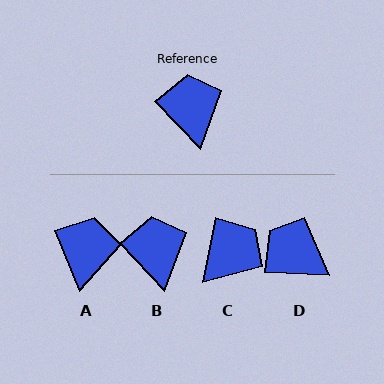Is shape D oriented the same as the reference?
No, it is off by about 44 degrees.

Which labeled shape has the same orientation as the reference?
B.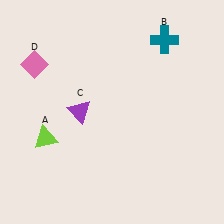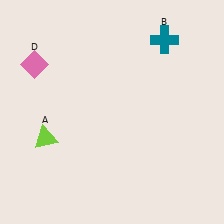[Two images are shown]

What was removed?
The purple triangle (C) was removed in Image 2.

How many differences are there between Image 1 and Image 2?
There is 1 difference between the two images.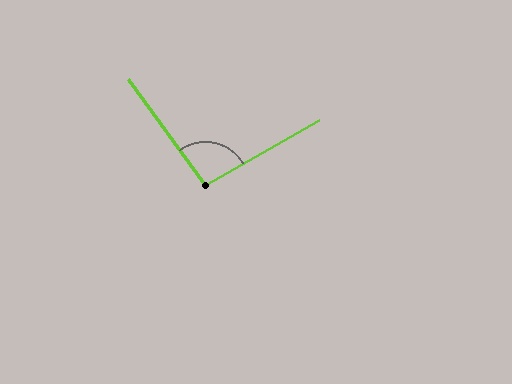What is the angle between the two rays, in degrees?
Approximately 97 degrees.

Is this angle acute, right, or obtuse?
It is obtuse.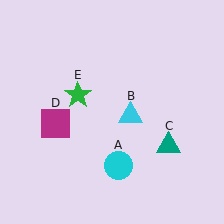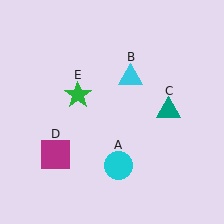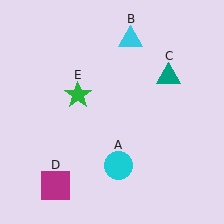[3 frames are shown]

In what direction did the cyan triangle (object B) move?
The cyan triangle (object B) moved up.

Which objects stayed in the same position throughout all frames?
Cyan circle (object A) and green star (object E) remained stationary.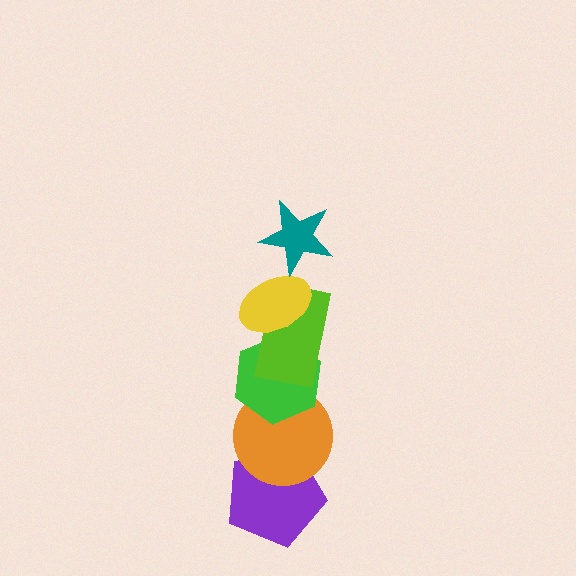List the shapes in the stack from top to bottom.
From top to bottom: the teal star, the yellow ellipse, the lime rectangle, the green hexagon, the orange circle, the purple pentagon.